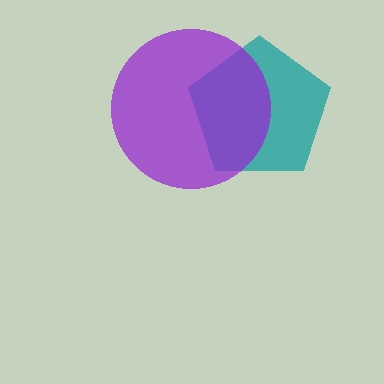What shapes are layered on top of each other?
The layered shapes are: a teal pentagon, a purple circle.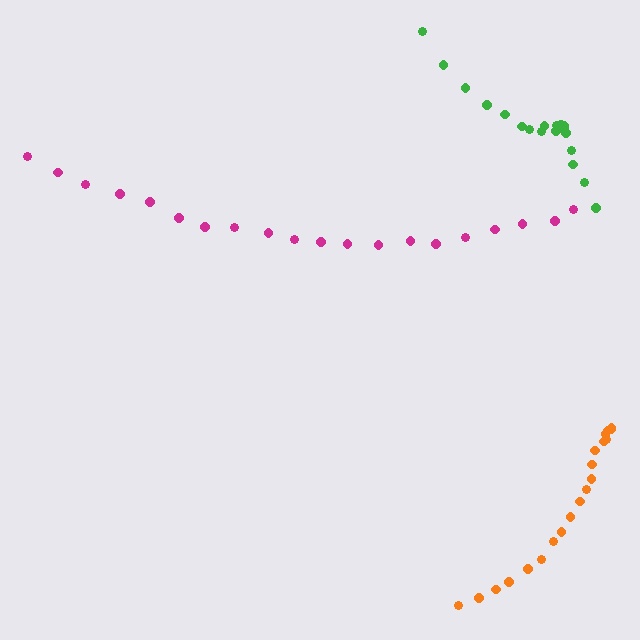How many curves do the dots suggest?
There are 3 distinct paths.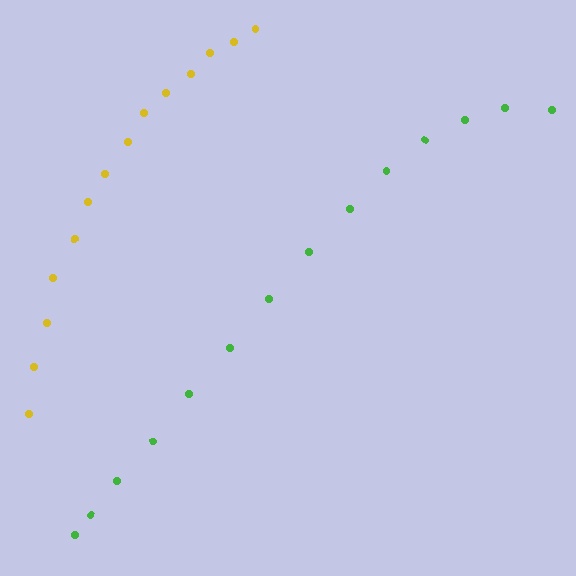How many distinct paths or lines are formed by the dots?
There are 2 distinct paths.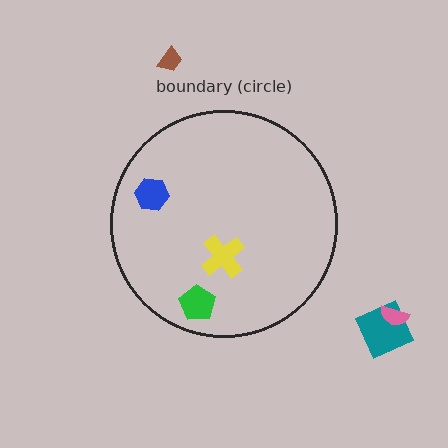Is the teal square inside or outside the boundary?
Outside.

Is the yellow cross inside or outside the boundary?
Inside.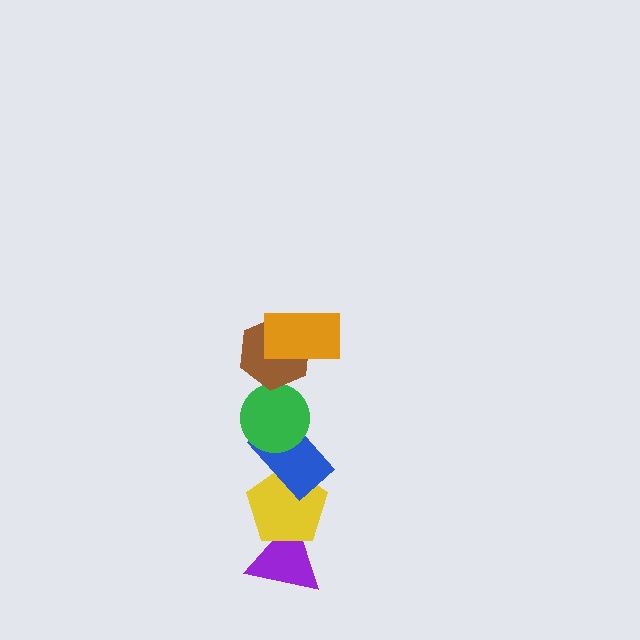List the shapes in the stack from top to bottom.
From top to bottom: the orange rectangle, the brown hexagon, the green circle, the blue rectangle, the yellow pentagon, the purple triangle.